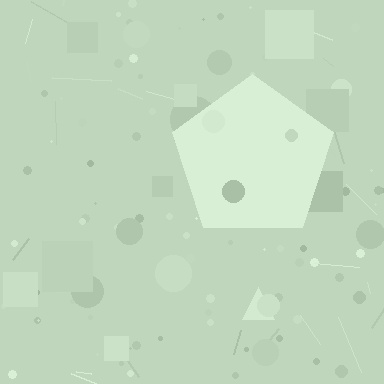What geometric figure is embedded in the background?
A pentagon is embedded in the background.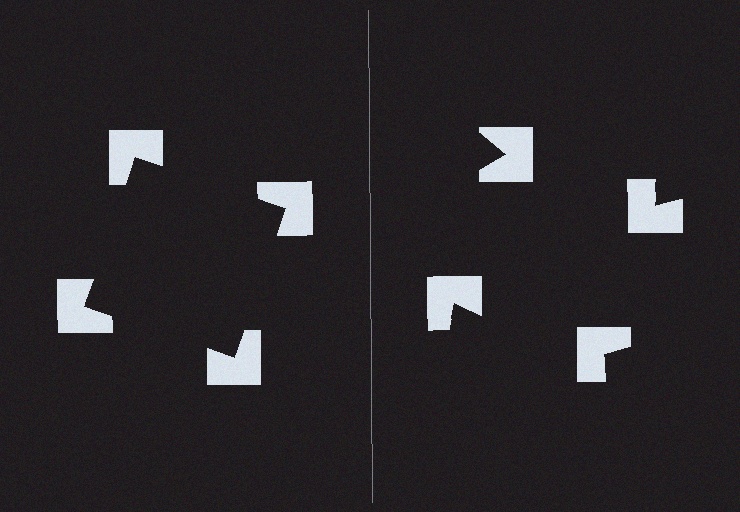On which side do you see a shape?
An illusory square appears on the left side. On the right side the wedge cuts are rotated, so no coherent shape forms.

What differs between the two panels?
The notched squares are positioned identically on both sides; only the wedge orientations differ. On the left they align to a square; on the right they are misaligned.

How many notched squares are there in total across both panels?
8 — 4 on each side.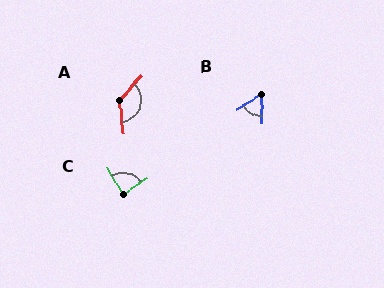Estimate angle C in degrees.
Approximately 86 degrees.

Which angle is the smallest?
B, at approximately 59 degrees.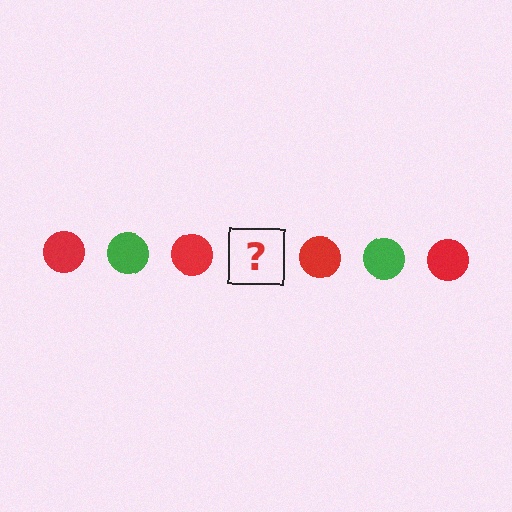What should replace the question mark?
The question mark should be replaced with a green circle.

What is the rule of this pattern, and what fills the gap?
The rule is that the pattern cycles through red, green circles. The gap should be filled with a green circle.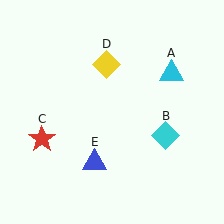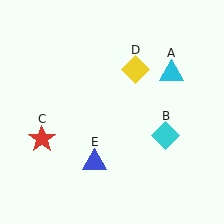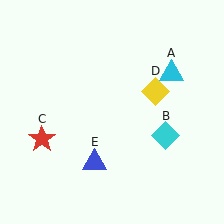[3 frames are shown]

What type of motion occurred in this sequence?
The yellow diamond (object D) rotated clockwise around the center of the scene.